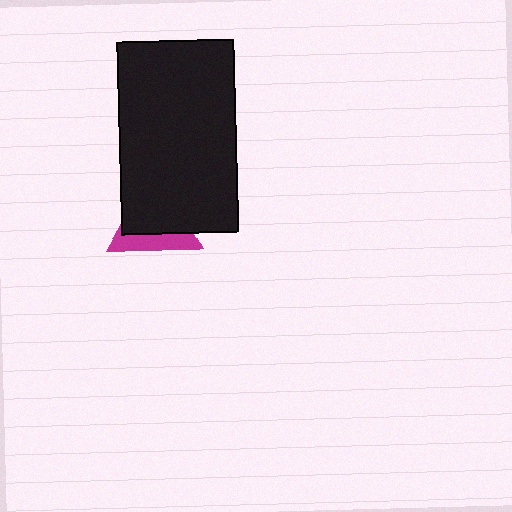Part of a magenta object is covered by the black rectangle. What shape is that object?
It is a triangle.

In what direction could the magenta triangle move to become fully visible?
The magenta triangle could move toward the lower-left. That would shift it out from behind the black rectangle entirely.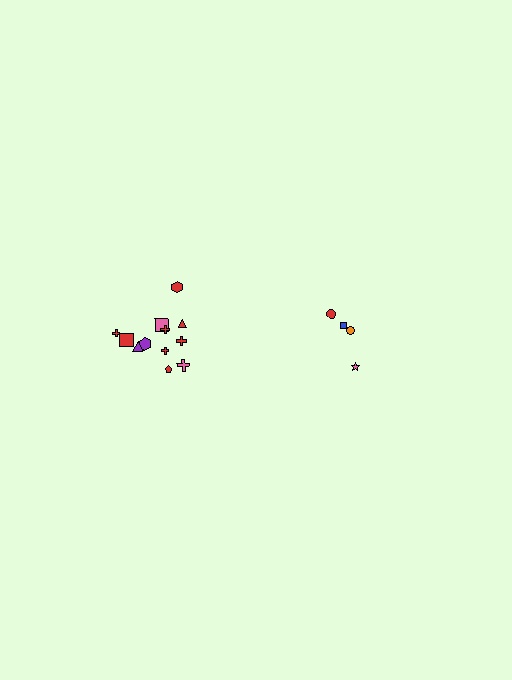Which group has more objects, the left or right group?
The left group.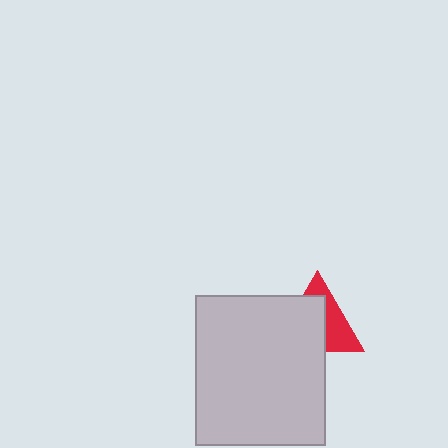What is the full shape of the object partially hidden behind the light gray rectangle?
The partially hidden object is a red triangle.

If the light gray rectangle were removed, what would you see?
You would see the complete red triangle.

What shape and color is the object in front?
The object in front is a light gray rectangle.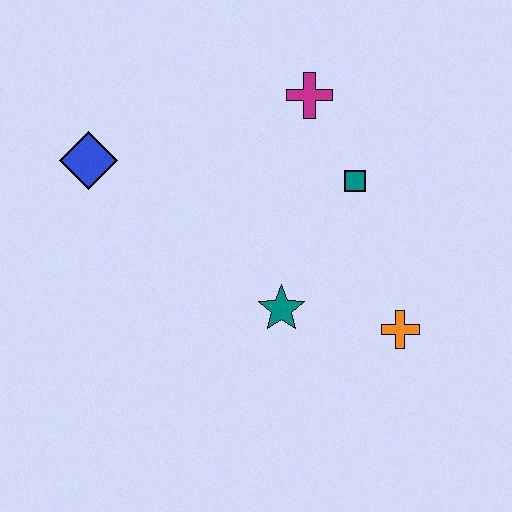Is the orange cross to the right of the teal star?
Yes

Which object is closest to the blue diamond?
The magenta cross is closest to the blue diamond.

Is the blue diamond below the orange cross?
No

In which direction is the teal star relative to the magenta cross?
The teal star is below the magenta cross.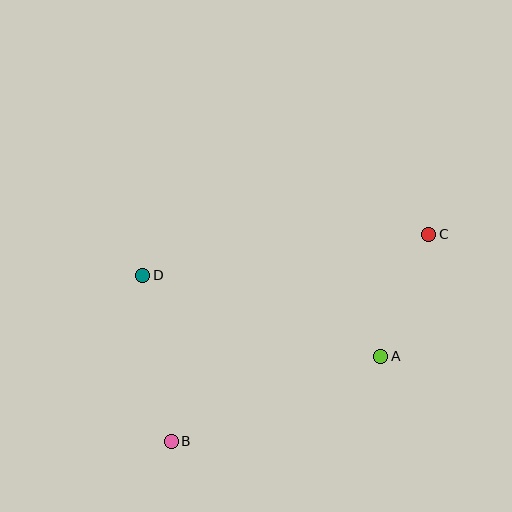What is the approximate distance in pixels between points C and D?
The distance between C and D is approximately 289 pixels.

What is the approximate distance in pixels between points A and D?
The distance between A and D is approximately 251 pixels.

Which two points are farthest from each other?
Points B and C are farthest from each other.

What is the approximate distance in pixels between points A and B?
The distance between A and B is approximately 226 pixels.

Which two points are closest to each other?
Points A and C are closest to each other.